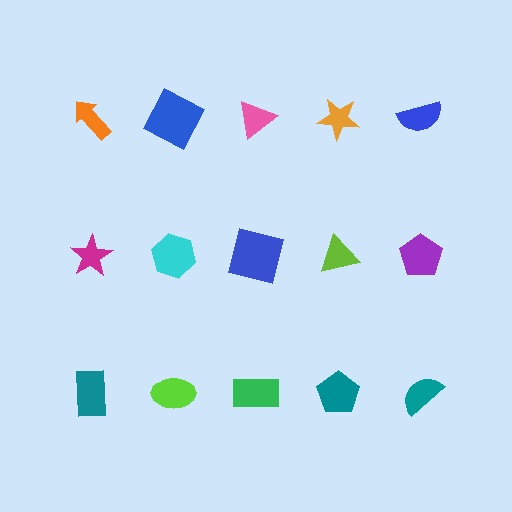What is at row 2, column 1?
A magenta star.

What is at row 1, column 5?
A blue semicircle.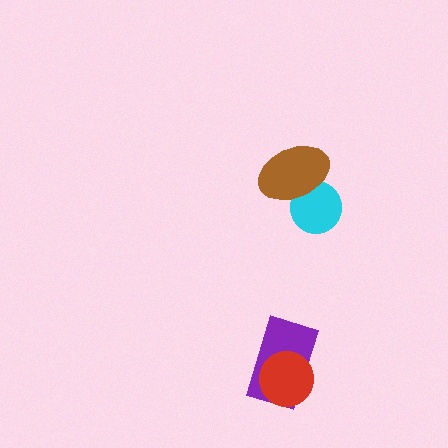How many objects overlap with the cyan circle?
1 object overlaps with the cyan circle.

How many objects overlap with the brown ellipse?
1 object overlaps with the brown ellipse.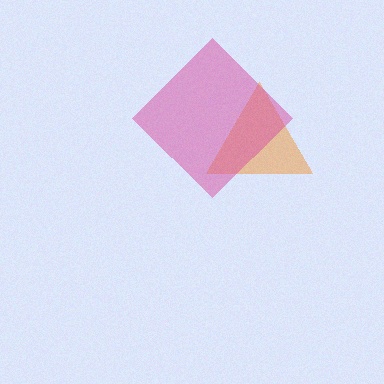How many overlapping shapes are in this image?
There are 2 overlapping shapes in the image.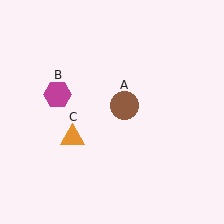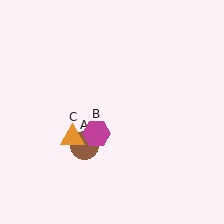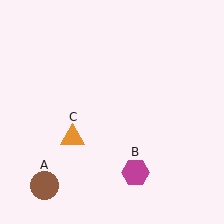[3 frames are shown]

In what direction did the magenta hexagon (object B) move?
The magenta hexagon (object B) moved down and to the right.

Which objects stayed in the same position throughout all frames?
Orange triangle (object C) remained stationary.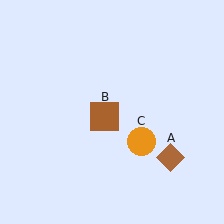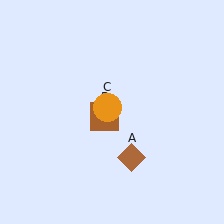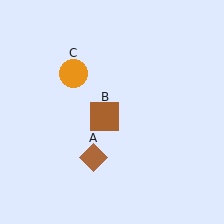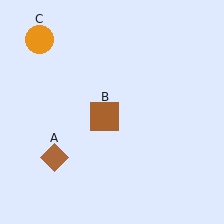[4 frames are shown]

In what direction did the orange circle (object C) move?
The orange circle (object C) moved up and to the left.